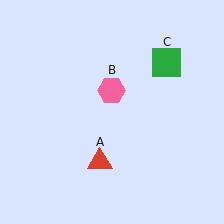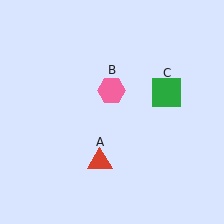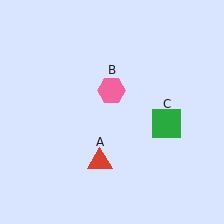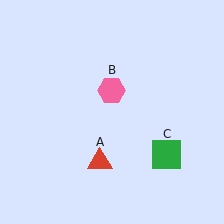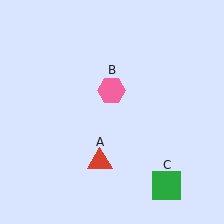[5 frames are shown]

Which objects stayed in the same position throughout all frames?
Red triangle (object A) and pink hexagon (object B) remained stationary.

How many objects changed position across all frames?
1 object changed position: green square (object C).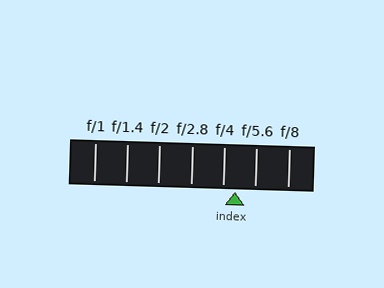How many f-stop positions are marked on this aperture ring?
There are 7 f-stop positions marked.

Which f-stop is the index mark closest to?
The index mark is closest to f/4.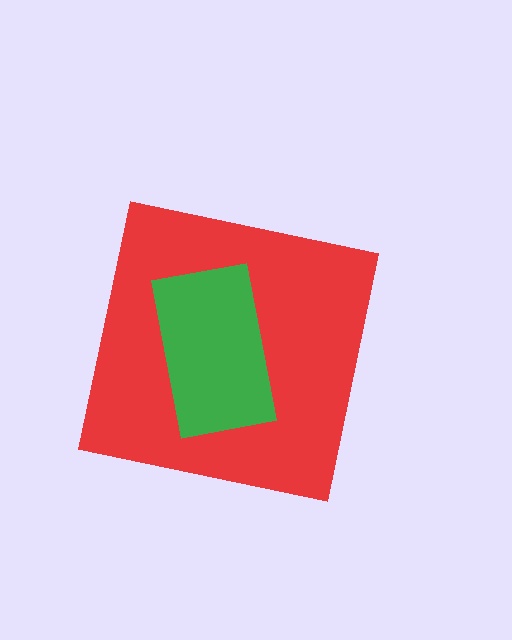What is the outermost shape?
The red square.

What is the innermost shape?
The green rectangle.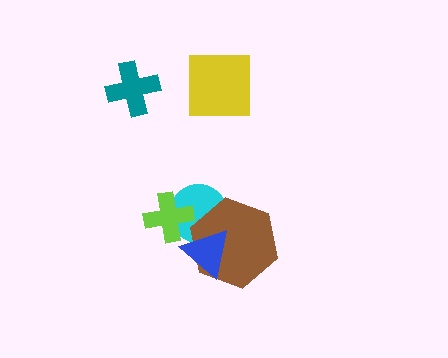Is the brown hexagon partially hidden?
Yes, it is partially covered by another shape.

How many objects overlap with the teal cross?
0 objects overlap with the teal cross.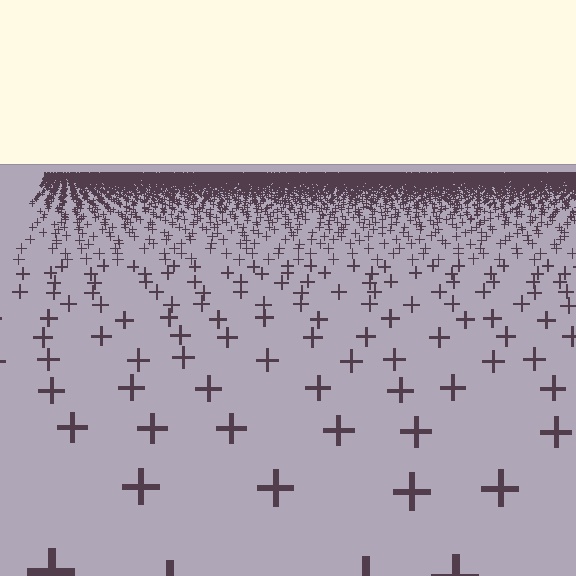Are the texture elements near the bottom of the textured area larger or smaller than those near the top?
Larger. Near the bottom, elements are closer to the viewer and appear at a bigger on-screen size.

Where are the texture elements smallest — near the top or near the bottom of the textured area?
Near the top.